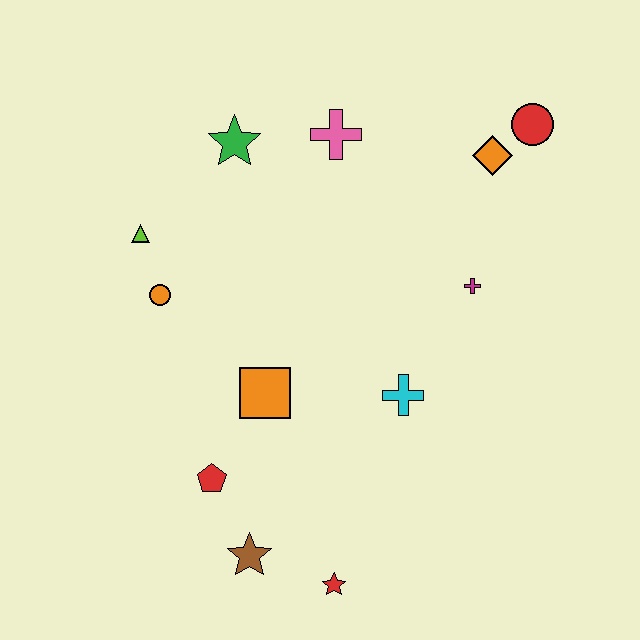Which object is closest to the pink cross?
The green star is closest to the pink cross.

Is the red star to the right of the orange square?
Yes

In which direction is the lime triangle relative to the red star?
The lime triangle is above the red star.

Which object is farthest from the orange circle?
The red circle is farthest from the orange circle.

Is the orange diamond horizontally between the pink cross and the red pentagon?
No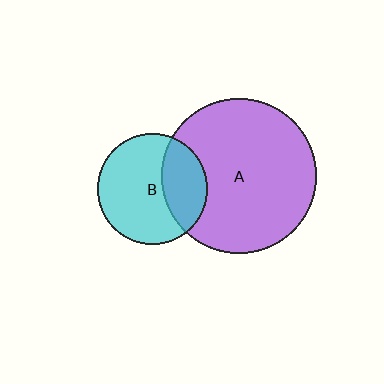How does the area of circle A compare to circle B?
Approximately 2.0 times.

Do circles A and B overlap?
Yes.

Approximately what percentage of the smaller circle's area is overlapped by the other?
Approximately 30%.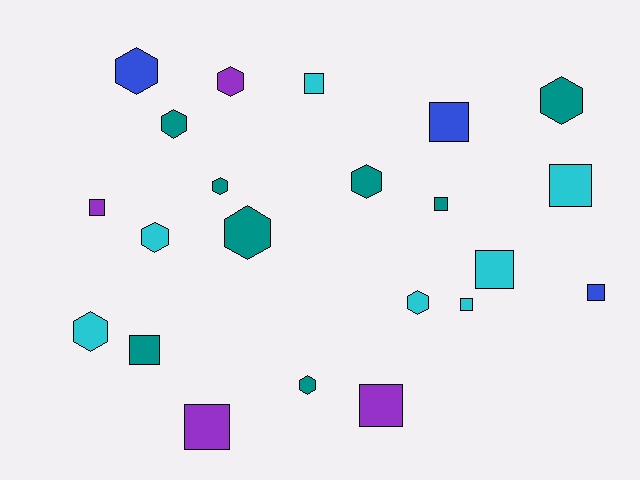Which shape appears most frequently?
Square, with 11 objects.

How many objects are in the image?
There are 22 objects.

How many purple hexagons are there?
There is 1 purple hexagon.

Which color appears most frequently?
Teal, with 8 objects.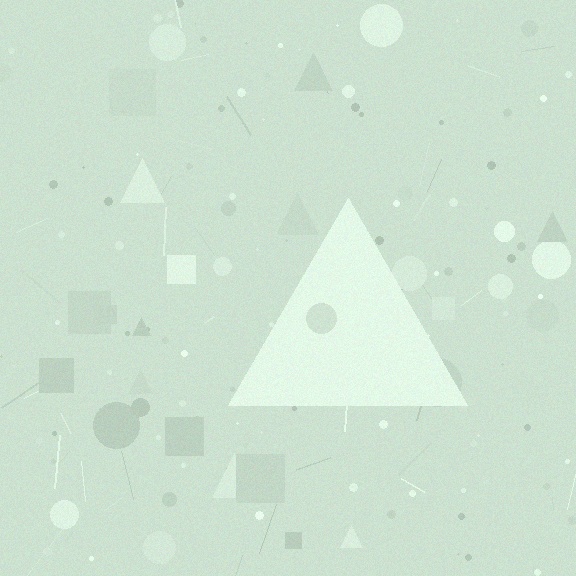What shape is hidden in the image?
A triangle is hidden in the image.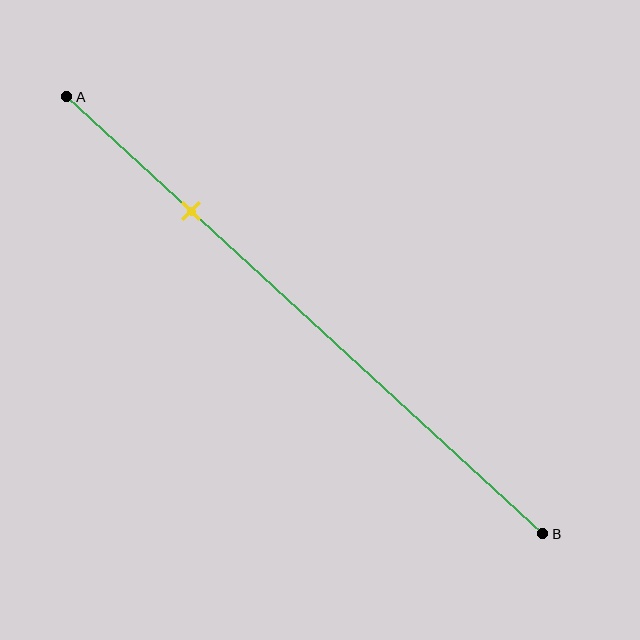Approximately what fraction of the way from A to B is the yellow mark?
The yellow mark is approximately 25% of the way from A to B.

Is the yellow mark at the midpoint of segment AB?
No, the mark is at about 25% from A, not at the 50% midpoint.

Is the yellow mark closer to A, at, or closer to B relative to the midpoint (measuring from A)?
The yellow mark is closer to point A than the midpoint of segment AB.